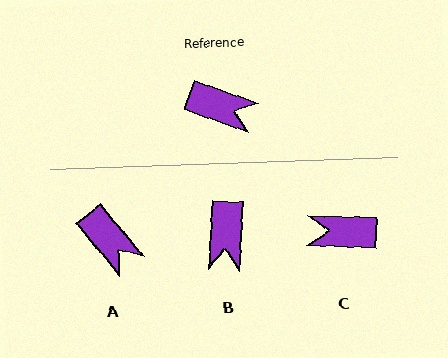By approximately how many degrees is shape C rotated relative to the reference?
Approximately 162 degrees clockwise.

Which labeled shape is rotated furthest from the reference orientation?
C, about 162 degrees away.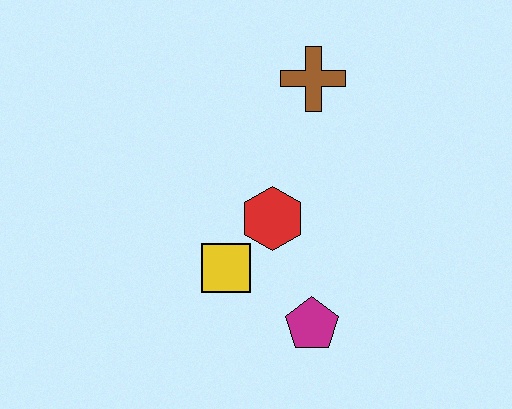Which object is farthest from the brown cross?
The magenta pentagon is farthest from the brown cross.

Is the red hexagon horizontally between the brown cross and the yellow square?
Yes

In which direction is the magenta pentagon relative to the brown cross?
The magenta pentagon is below the brown cross.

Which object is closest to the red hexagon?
The yellow square is closest to the red hexagon.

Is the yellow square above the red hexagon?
No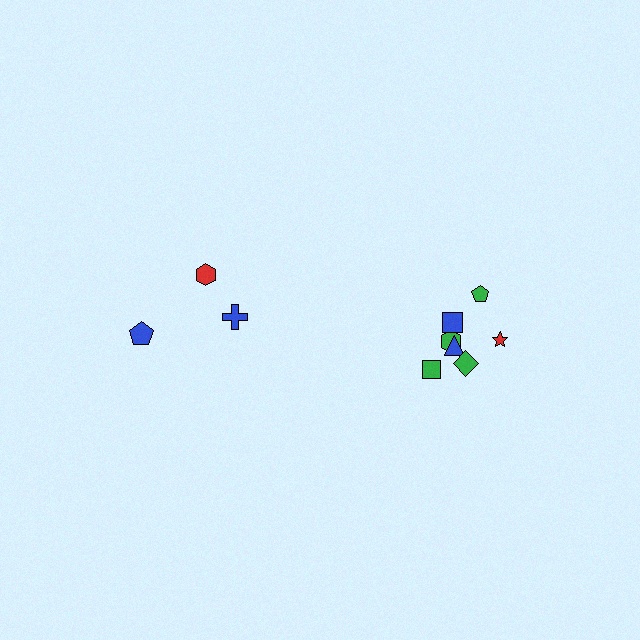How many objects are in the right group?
There are 7 objects.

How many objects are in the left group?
There are 3 objects.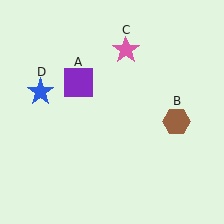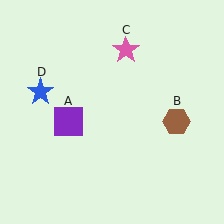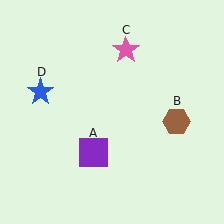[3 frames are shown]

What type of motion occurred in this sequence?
The purple square (object A) rotated counterclockwise around the center of the scene.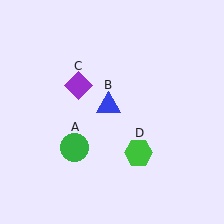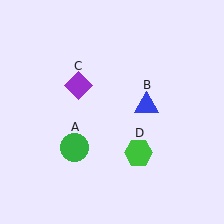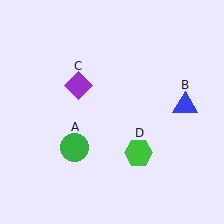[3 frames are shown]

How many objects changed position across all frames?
1 object changed position: blue triangle (object B).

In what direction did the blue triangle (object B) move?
The blue triangle (object B) moved right.